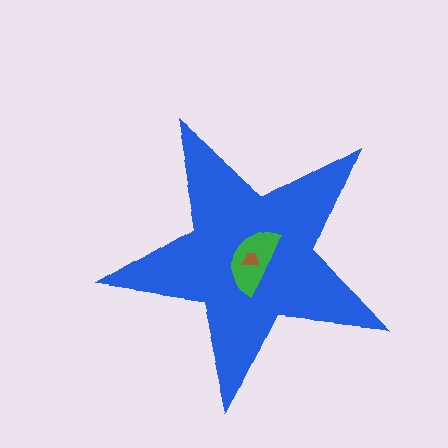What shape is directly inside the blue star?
The green semicircle.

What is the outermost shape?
The blue star.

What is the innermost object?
The brown trapezoid.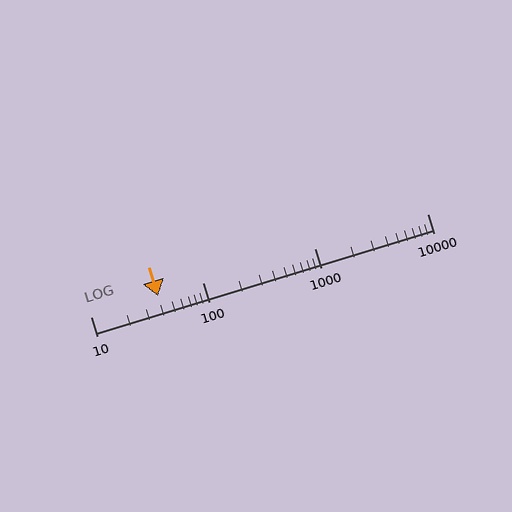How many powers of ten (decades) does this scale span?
The scale spans 3 decades, from 10 to 10000.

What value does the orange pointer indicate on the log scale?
The pointer indicates approximately 40.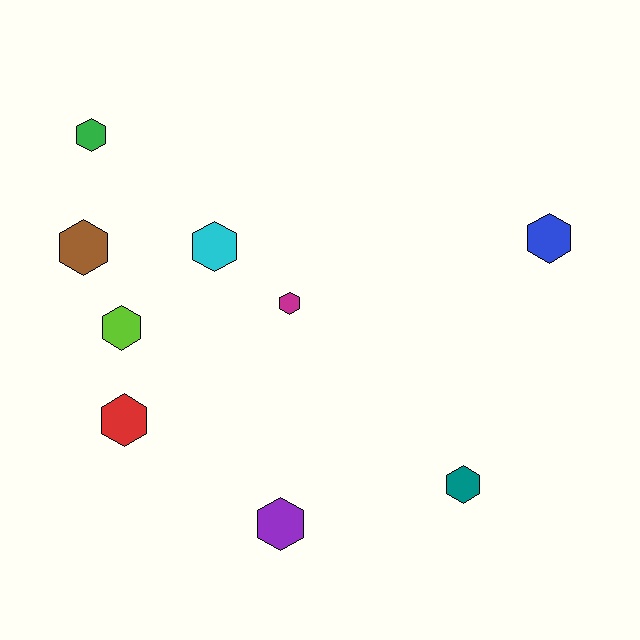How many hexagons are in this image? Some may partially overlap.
There are 9 hexagons.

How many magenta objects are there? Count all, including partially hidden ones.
There is 1 magenta object.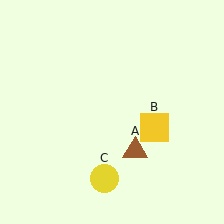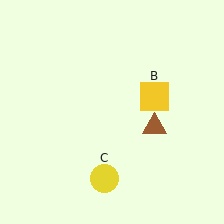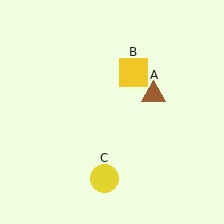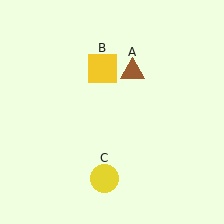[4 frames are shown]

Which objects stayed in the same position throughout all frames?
Yellow circle (object C) remained stationary.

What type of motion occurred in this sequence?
The brown triangle (object A), yellow square (object B) rotated counterclockwise around the center of the scene.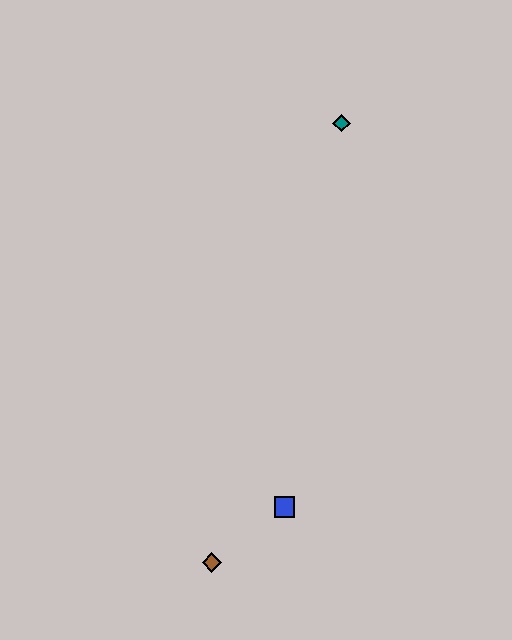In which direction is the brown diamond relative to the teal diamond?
The brown diamond is below the teal diamond.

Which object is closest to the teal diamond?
The blue square is closest to the teal diamond.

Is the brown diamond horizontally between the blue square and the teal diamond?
No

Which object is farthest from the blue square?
The teal diamond is farthest from the blue square.